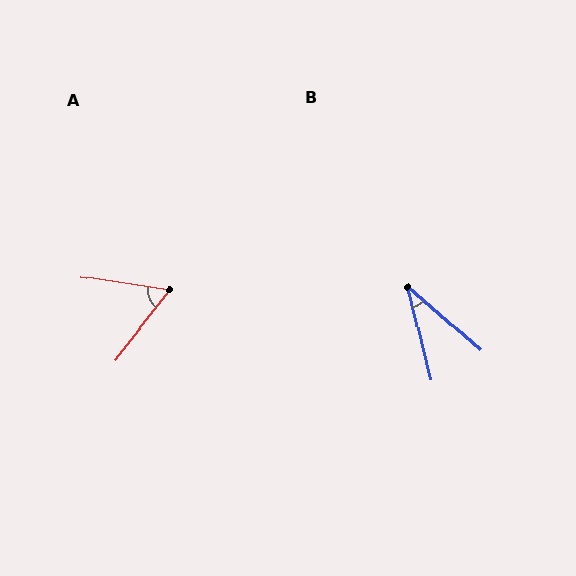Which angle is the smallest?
B, at approximately 35 degrees.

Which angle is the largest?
A, at approximately 60 degrees.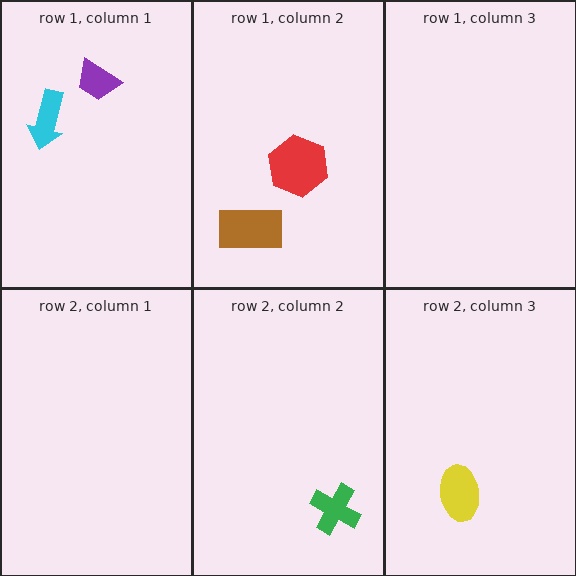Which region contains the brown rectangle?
The row 1, column 2 region.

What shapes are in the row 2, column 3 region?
The yellow ellipse.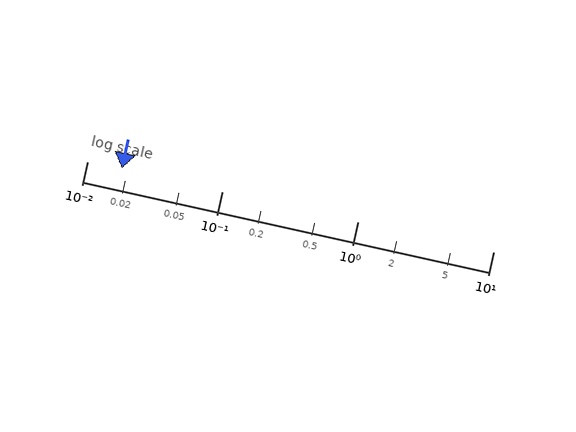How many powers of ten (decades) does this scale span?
The scale spans 3 decades, from 0.01 to 10.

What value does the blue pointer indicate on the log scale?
The pointer indicates approximately 0.018.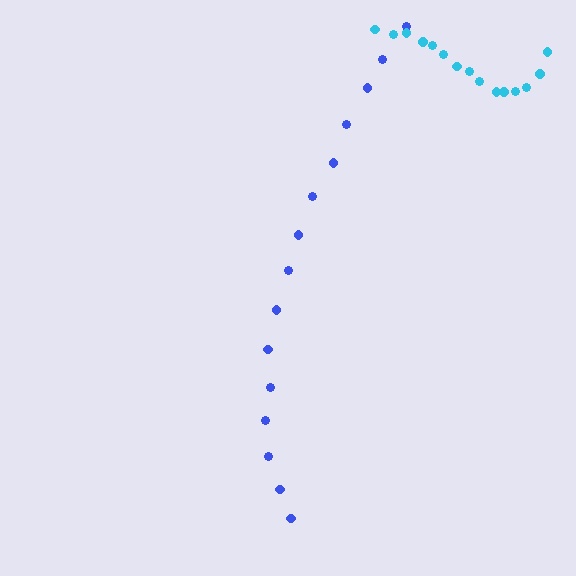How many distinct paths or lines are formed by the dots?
There are 2 distinct paths.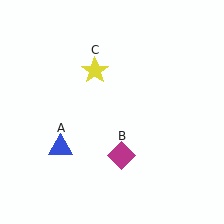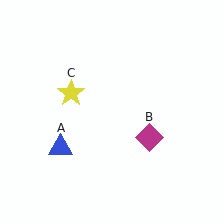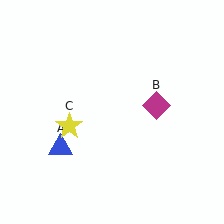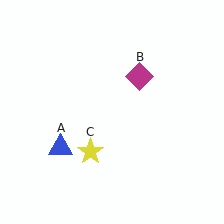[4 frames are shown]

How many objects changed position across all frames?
2 objects changed position: magenta diamond (object B), yellow star (object C).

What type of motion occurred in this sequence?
The magenta diamond (object B), yellow star (object C) rotated counterclockwise around the center of the scene.